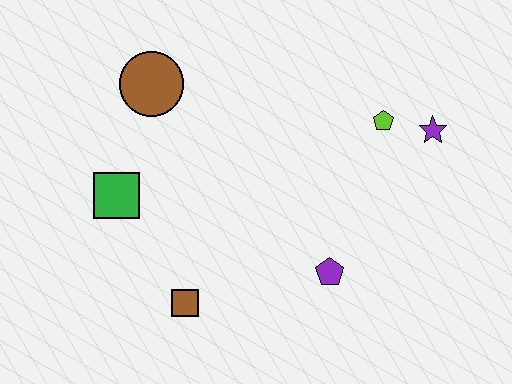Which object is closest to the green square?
The brown circle is closest to the green square.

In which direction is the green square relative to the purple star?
The green square is to the left of the purple star.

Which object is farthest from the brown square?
The purple star is farthest from the brown square.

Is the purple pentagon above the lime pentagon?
No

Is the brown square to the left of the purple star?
Yes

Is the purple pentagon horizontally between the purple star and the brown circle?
Yes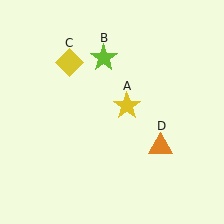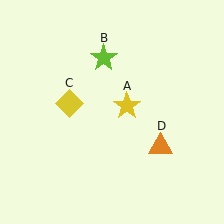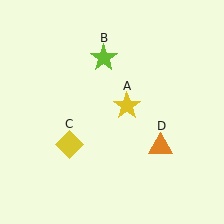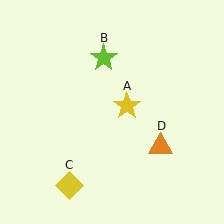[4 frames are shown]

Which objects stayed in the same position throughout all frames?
Yellow star (object A) and lime star (object B) and orange triangle (object D) remained stationary.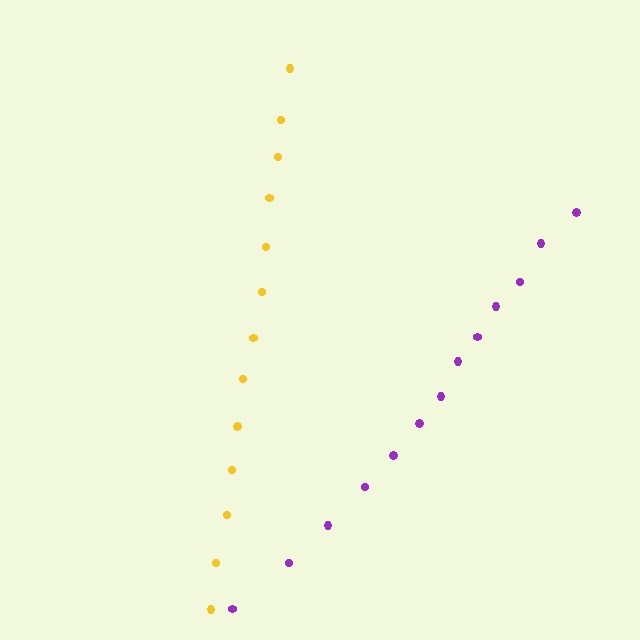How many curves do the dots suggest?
There are 2 distinct paths.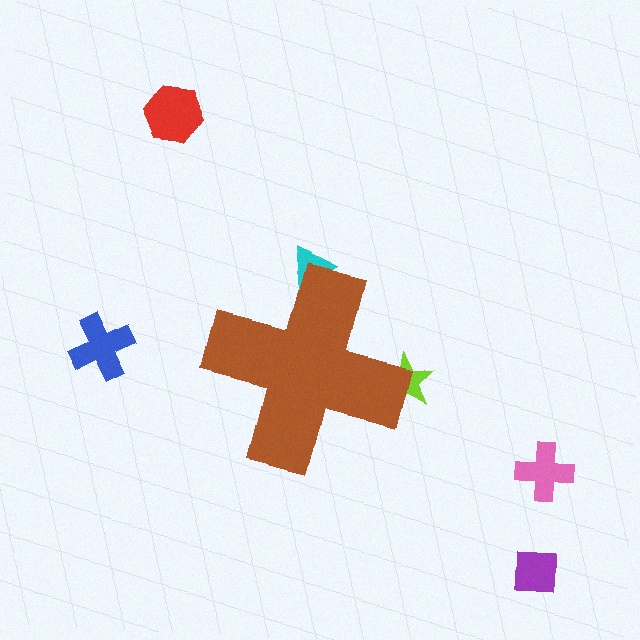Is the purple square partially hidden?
No, the purple square is fully visible.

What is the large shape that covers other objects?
A brown cross.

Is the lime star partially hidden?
Yes, the lime star is partially hidden behind the brown cross.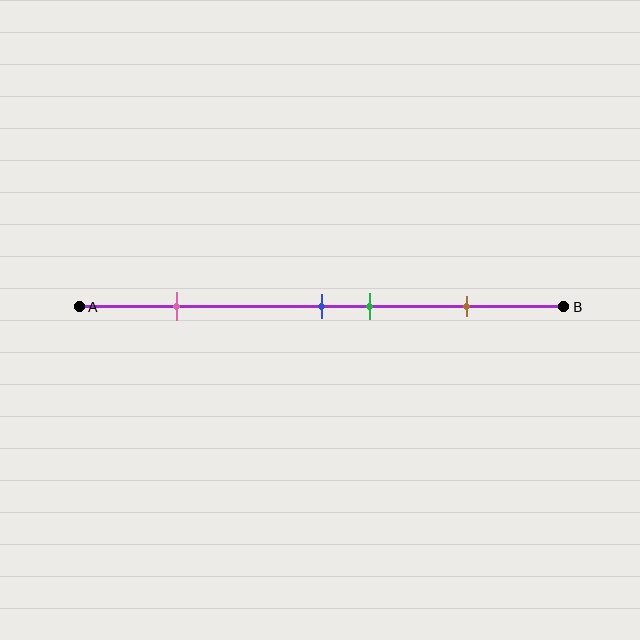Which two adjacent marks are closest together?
The blue and green marks are the closest adjacent pair.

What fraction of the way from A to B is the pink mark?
The pink mark is approximately 20% (0.2) of the way from A to B.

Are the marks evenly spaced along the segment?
No, the marks are not evenly spaced.